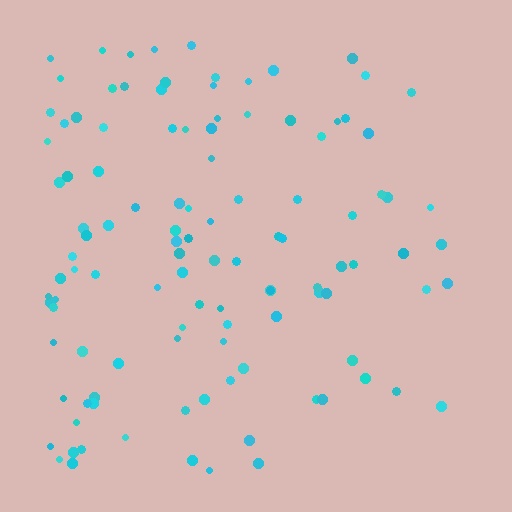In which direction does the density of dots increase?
From right to left, with the left side densest.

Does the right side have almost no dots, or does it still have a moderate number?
Still a moderate number, just noticeably fewer than the left.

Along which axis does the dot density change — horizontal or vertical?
Horizontal.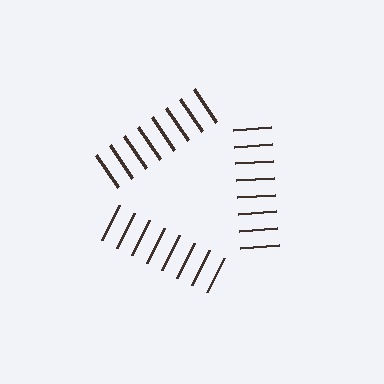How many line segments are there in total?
24 — 8 along each of the 3 edges.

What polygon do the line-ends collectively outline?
An illusory triangle — the line segments terminate on its edges but no continuous stroke is drawn.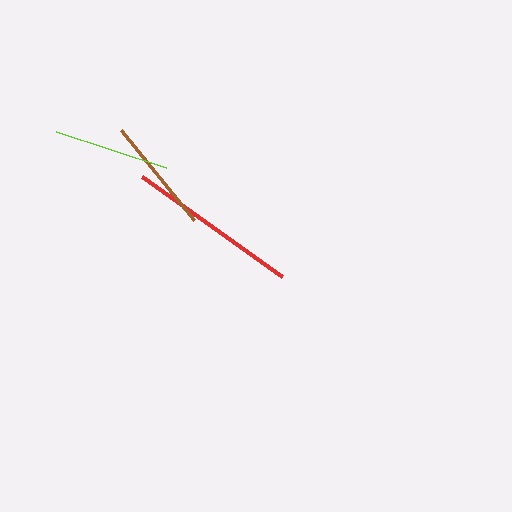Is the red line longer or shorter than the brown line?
The red line is longer than the brown line.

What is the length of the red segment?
The red segment is approximately 172 pixels long.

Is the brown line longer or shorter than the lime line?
The lime line is longer than the brown line.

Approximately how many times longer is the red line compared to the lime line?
The red line is approximately 1.5 times the length of the lime line.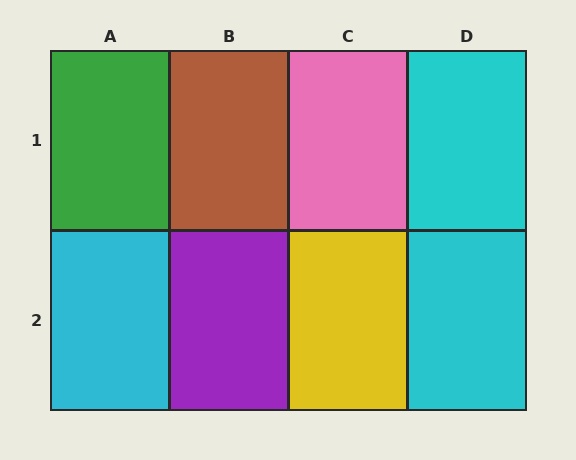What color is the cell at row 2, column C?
Yellow.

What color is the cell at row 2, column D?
Cyan.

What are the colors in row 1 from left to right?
Green, brown, pink, cyan.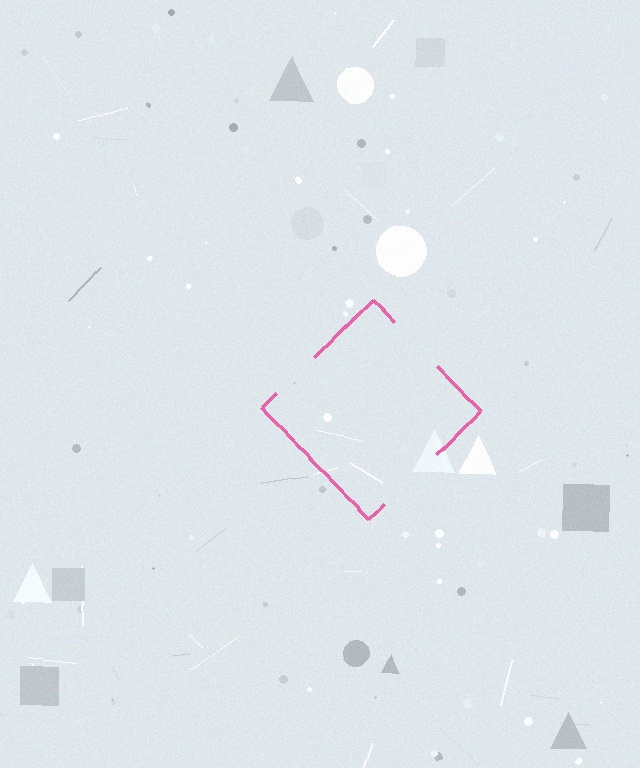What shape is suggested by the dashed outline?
The dashed outline suggests a diamond.